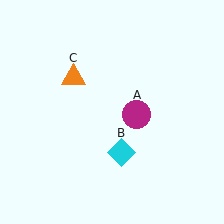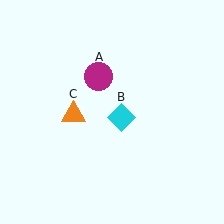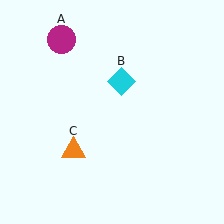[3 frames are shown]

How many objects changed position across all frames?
3 objects changed position: magenta circle (object A), cyan diamond (object B), orange triangle (object C).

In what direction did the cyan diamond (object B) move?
The cyan diamond (object B) moved up.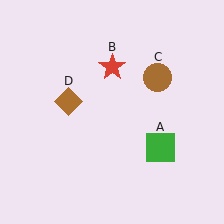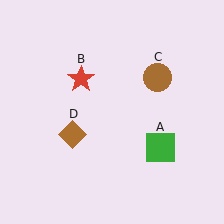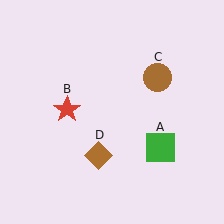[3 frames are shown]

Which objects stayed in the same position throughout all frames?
Green square (object A) and brown circle (object C) remained stationary.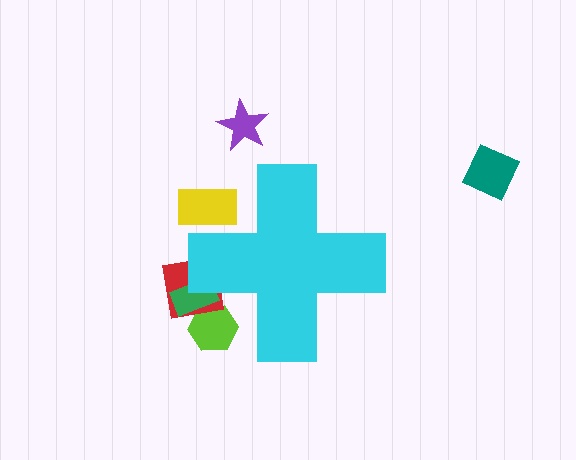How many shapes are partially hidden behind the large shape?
4 shapes are partially hidden.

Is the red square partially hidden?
Yes, the red square is partially hidden behind the cyan cross.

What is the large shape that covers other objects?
A cyan cross.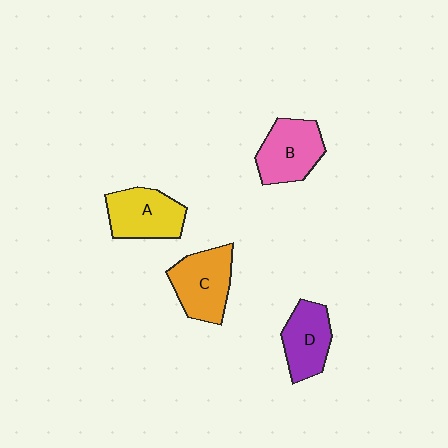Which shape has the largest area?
Shape C (orange).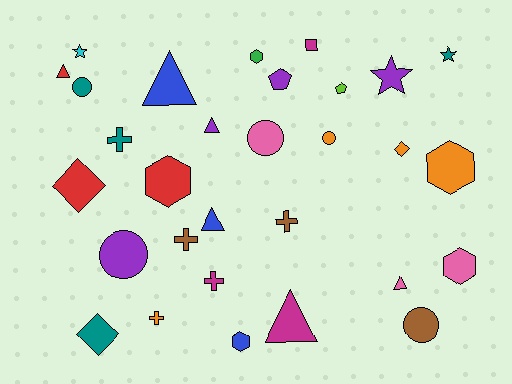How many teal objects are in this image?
There are 4 teal objects.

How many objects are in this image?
There are 30 objects.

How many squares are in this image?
There is 1 square.